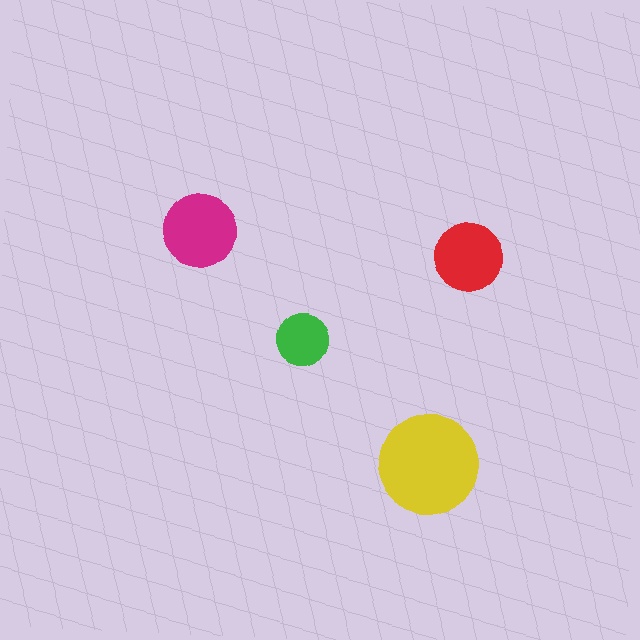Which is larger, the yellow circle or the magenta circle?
The yellow one.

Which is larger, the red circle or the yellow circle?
The yellow one.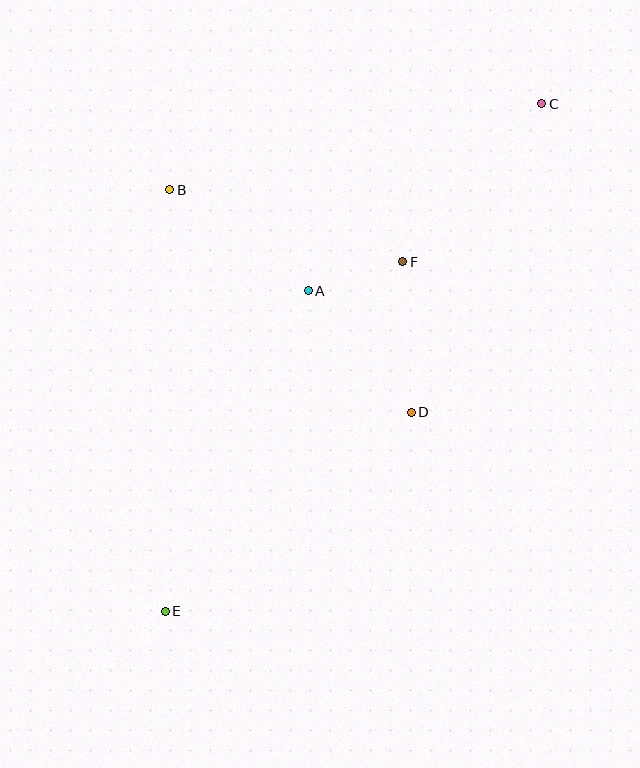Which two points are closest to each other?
Points A and F are closest to each other.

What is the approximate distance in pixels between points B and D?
The distance between B and D is approximately 328 pixels.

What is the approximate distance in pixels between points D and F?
The distance between D and F is approximately 151 pixels.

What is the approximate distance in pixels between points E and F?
The distance between E and F is approximately 422 pixels.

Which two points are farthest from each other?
Points C and E are farthest from each other.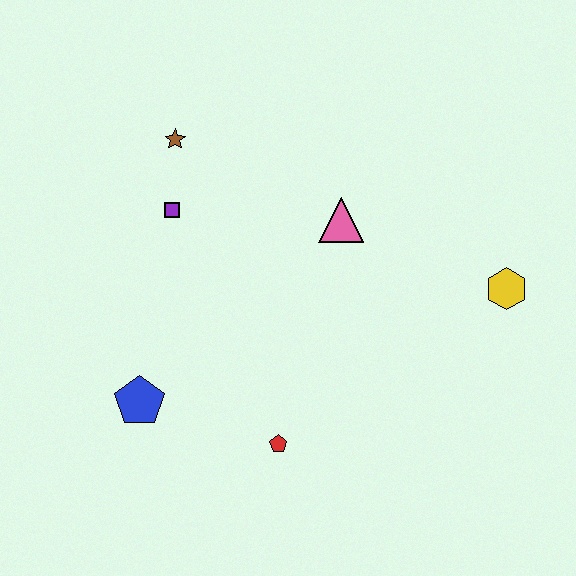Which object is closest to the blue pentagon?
The red pentagon is closest to the blue pentagon.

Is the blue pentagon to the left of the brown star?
Yes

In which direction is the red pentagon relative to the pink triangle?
The red pentagon is below the pink triangle.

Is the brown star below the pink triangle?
No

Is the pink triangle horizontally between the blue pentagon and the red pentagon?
No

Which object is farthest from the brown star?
The yellow hexagon is farthest from the brown star.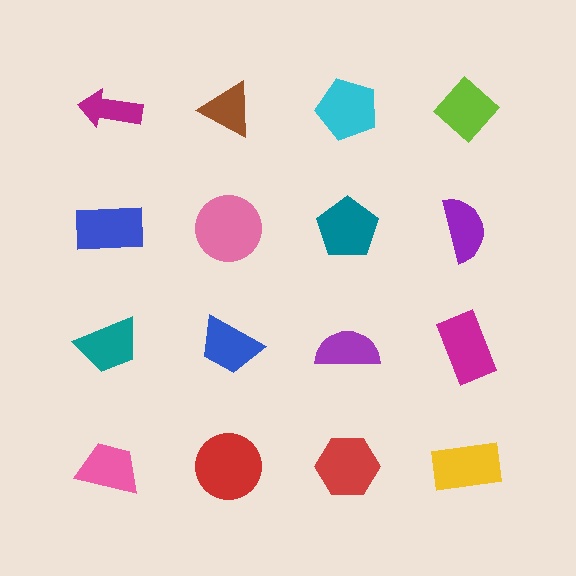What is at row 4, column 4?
A yellow rectangle.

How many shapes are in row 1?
4 shapes.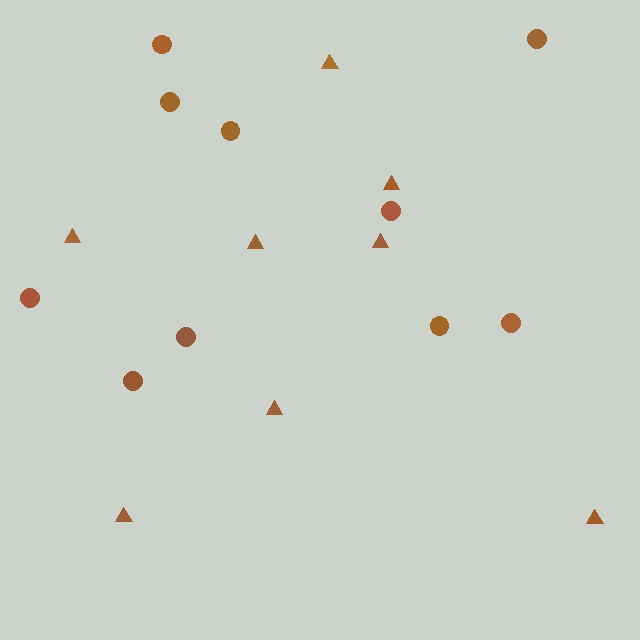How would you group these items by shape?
There are 2 groups: one group of triangles (8) and one group of circles (10).